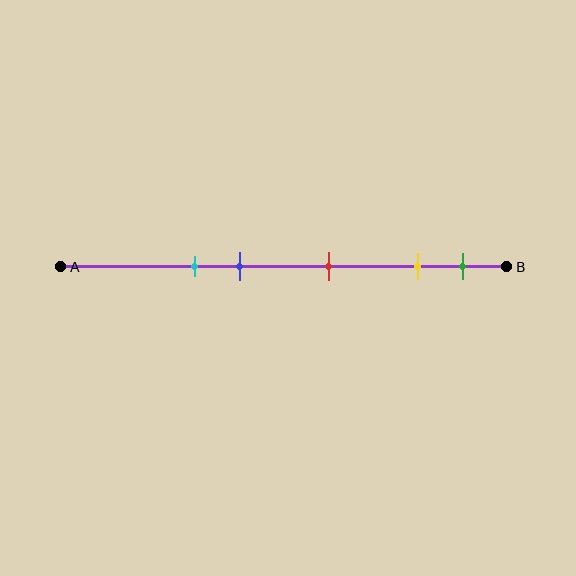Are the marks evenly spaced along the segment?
No, the marks are not evenly spaced.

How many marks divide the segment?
There are 5 marks dividing the segment.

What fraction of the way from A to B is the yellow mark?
The yellow mark is approximately 80% (0.8) of the way from A to B.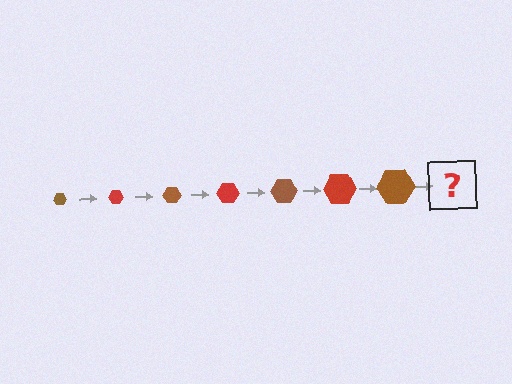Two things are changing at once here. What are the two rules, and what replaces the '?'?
The two rules are that the hexagon grows larger each step and the color cycles through brown and red. The '?' should be a red hexagon, larger than the previous one.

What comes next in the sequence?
The next element should be a red hexagon, larger than the previous one.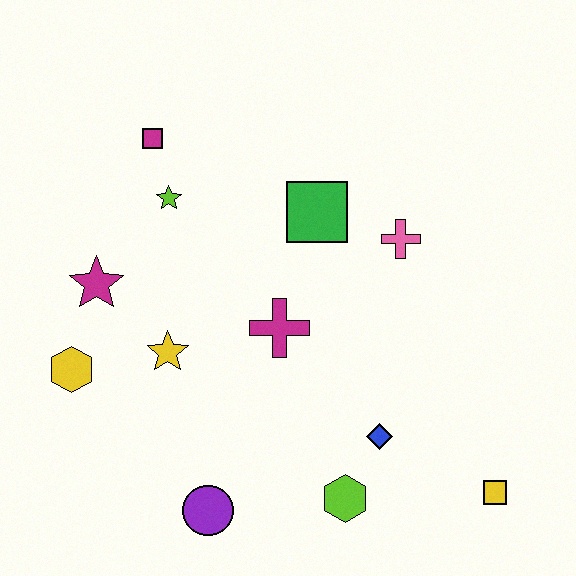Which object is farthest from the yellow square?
The magenta square is farthest from the yellow square.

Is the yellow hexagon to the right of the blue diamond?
No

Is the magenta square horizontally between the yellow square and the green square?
No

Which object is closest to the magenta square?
The lime star is closest to the magenta square.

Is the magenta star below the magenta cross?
No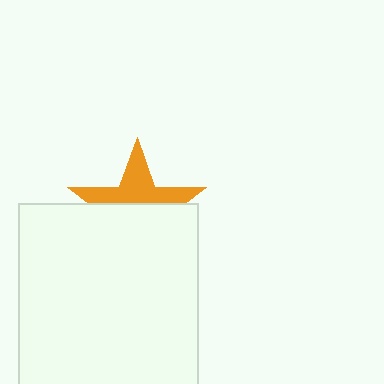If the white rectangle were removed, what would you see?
You would see the complete orange star.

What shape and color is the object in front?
The object in front is a white rectangle.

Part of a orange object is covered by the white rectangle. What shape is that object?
It is a star.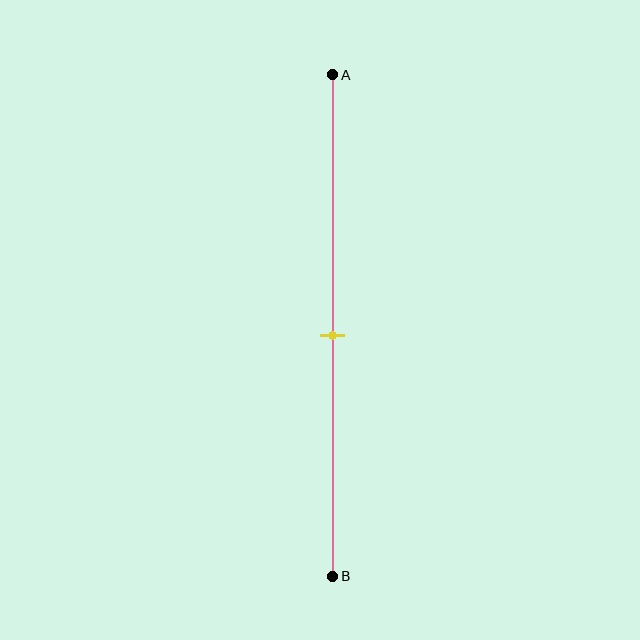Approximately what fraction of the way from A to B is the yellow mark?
The yellow mark is approximately 50% of the way from A to B.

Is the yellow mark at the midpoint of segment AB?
Yes, the mark is approximately at the midpoint.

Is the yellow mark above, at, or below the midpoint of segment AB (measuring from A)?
The yellow mark is approximately at the midpoint of segment AB.